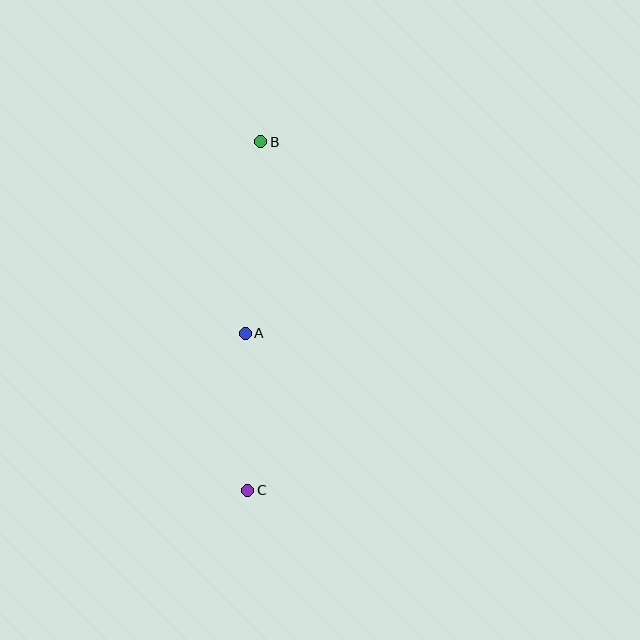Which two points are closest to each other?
Points A and C are closest to each other.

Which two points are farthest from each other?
Points B and C are farthest from each other.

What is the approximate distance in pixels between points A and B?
The distance between A and B is approximately 192 pixels.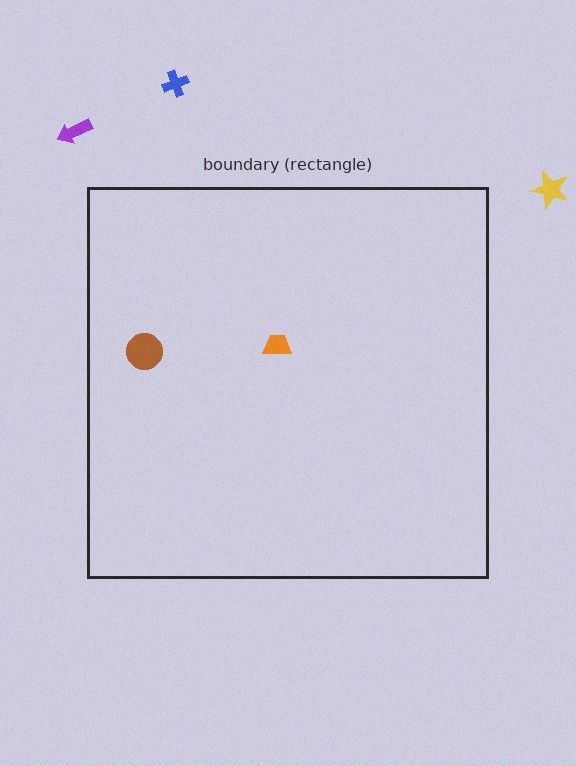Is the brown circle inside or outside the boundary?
Inside.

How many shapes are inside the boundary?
2 inside, 3 outside.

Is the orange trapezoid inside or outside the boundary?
Inside.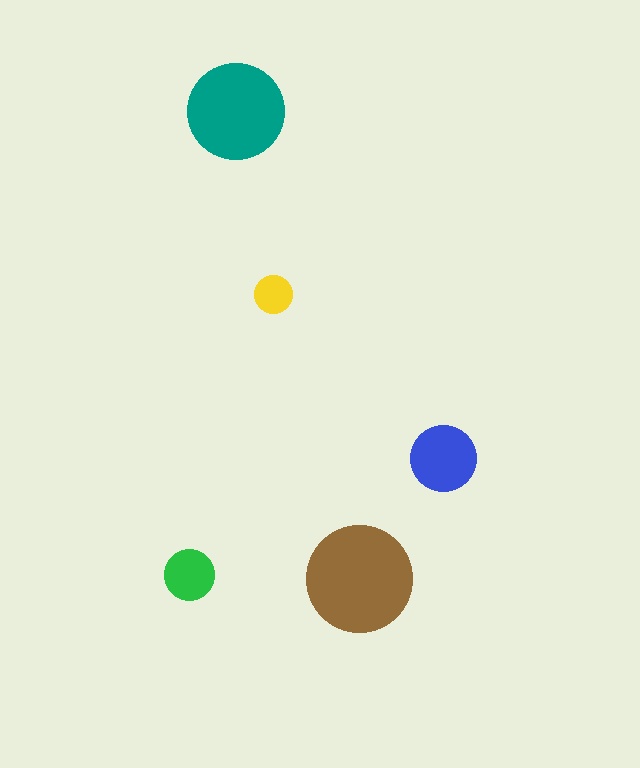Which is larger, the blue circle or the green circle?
The blue one.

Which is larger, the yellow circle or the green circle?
The green one.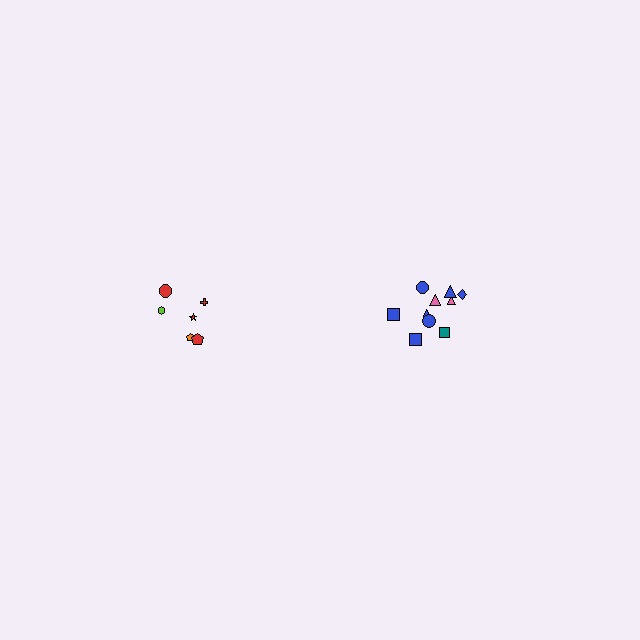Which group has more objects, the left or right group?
The right group.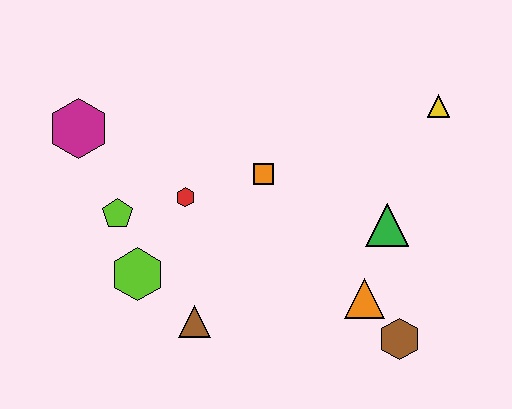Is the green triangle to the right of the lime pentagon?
Yes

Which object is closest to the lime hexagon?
The lime pentagon is closest to the lime hexagon.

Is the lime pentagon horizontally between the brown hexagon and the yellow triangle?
No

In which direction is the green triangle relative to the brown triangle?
The green triangle is to the right of the brown triangle.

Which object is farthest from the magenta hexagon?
The brown hexagon is farthest from the magenta hexagon.